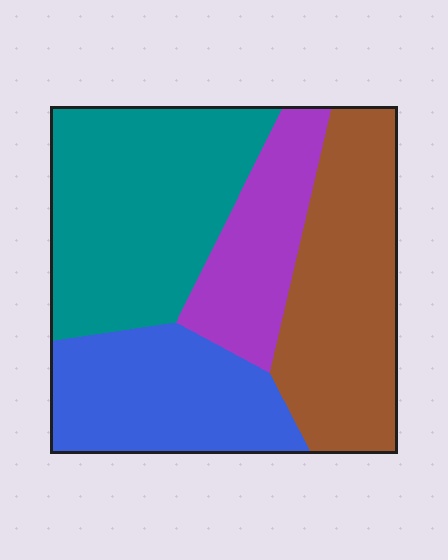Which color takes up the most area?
Teal, at roughly 35%.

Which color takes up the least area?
Purple, at roughly 15%.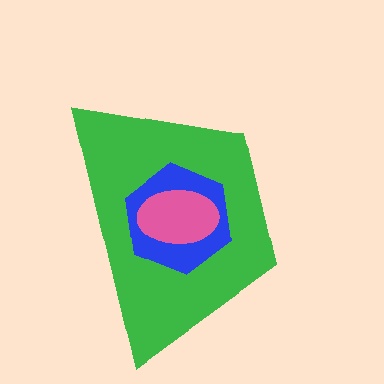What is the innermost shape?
The pink ellipse.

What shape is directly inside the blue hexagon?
The pink ellipse.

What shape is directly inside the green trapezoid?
The blue hexagon.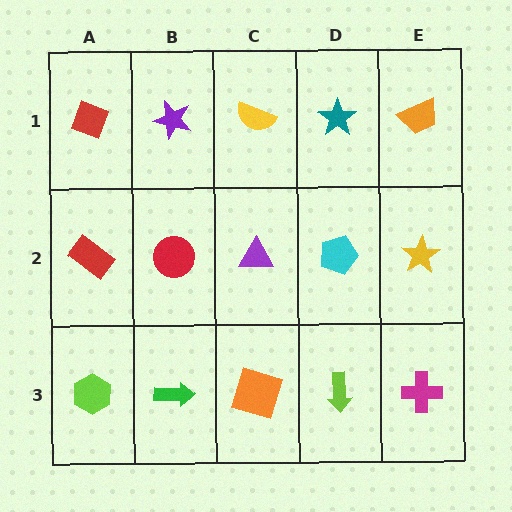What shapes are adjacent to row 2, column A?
A red diamond (row 1, column A), a lime hexagon (row 3, column A), a red circle (row 2, column B).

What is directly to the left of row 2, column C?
A red circle.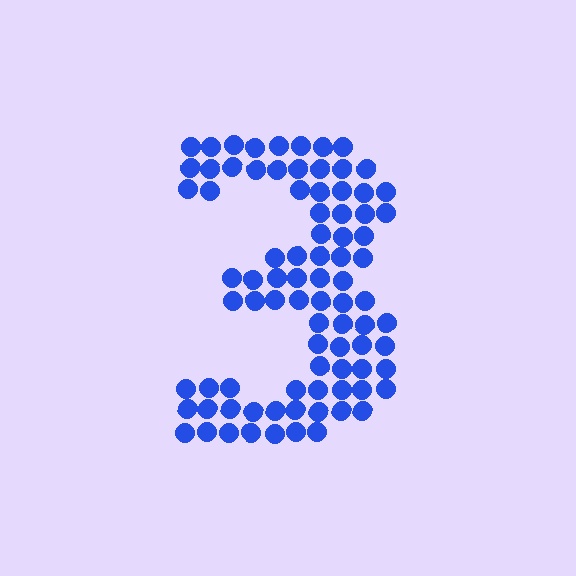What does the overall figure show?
The overall figure shows the digit 3.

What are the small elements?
The small elements are circles.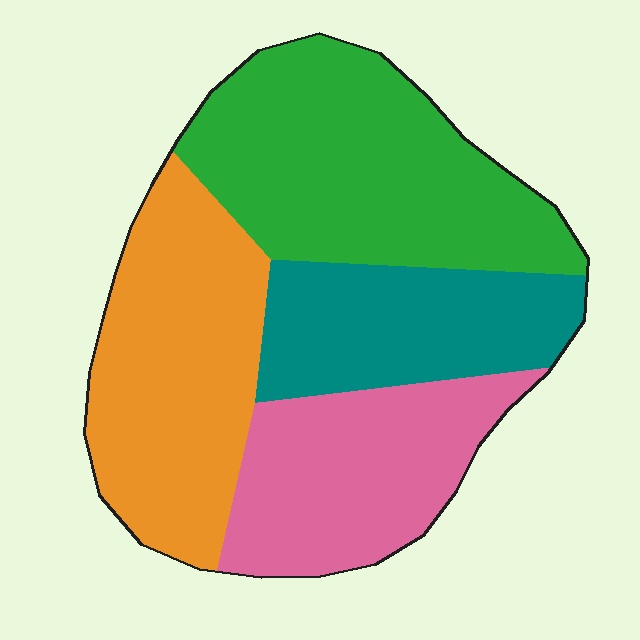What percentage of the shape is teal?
Teal takes up about one fifth (1/5) of the shape.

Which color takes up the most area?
Green, at roughly 30%.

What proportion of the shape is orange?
Orange covers 28% of the shape.